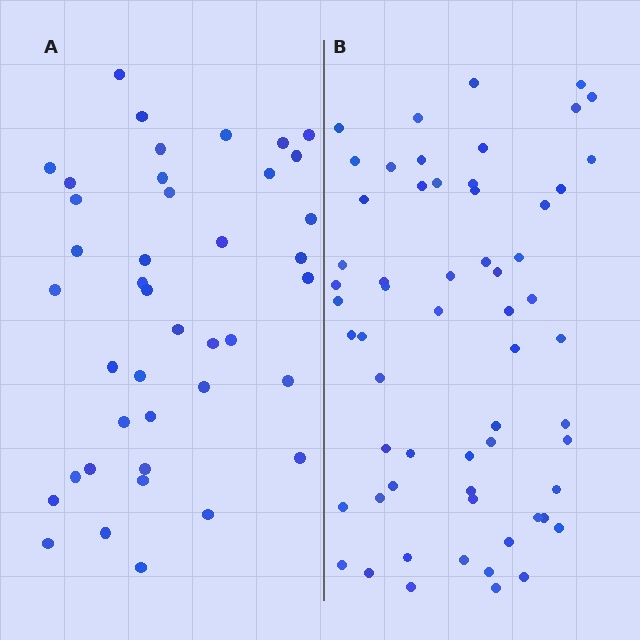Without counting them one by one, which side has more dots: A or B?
Region B (the right region) has more dots.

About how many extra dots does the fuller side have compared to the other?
Region B has approximately 20 more dots than region A.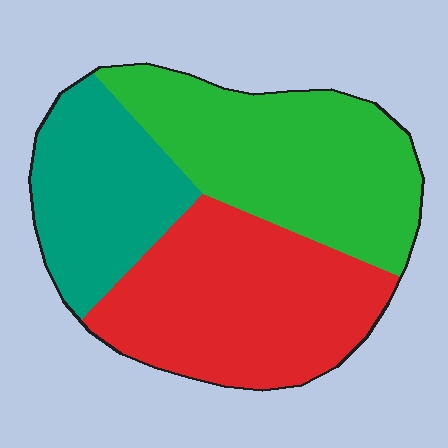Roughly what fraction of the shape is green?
Green takes up about three eighths (3/8) of the shape.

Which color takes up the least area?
Teal, at roughly 25%.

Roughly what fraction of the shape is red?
Red covers roughly 40% of the shape.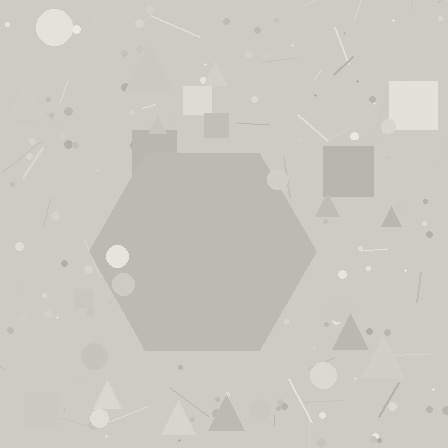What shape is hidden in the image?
A hexagon is hidden in the image.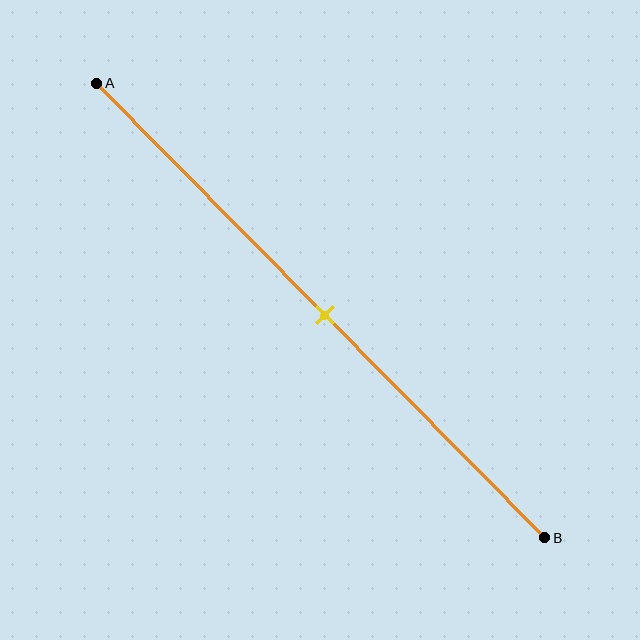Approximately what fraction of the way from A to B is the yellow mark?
The yellow mark is approximately 50% of the way from A to B.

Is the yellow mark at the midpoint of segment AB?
Yes, the mark is approximately at the midpoint.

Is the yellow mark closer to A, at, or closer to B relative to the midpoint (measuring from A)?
The yellow mark is approximately at the midpoint of segment AB.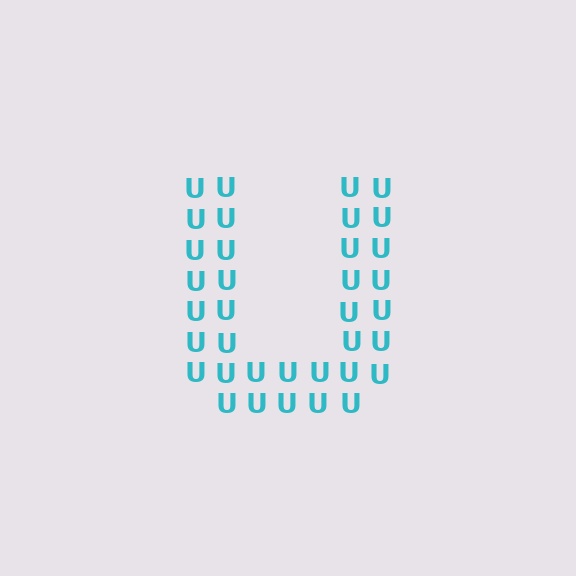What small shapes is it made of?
It is made of small letter U's.